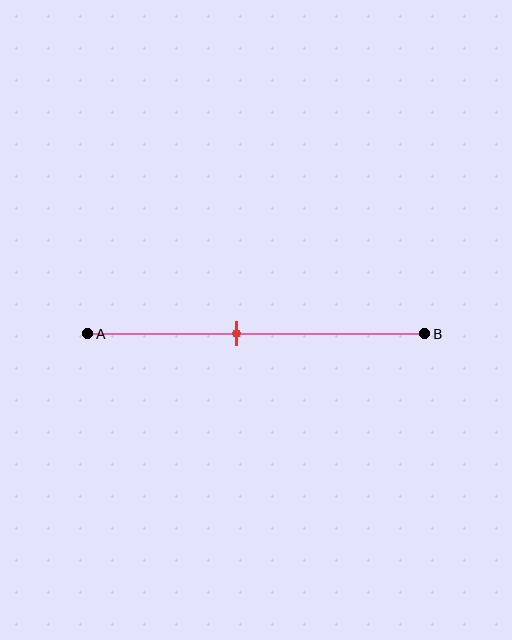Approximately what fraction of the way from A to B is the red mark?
The red mark is approximately 45% of the way from A to B.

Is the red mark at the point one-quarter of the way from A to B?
No, the mark is at about 45% from A, not at the 25% one-quarter point.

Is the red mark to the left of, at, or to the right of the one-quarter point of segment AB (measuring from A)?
The red mark is to the right of the one-quarter point of segment AB.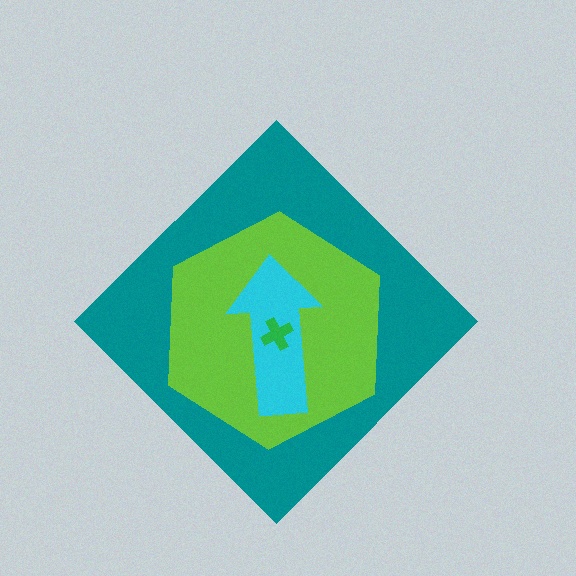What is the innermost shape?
The green cross.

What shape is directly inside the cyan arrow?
The green cross.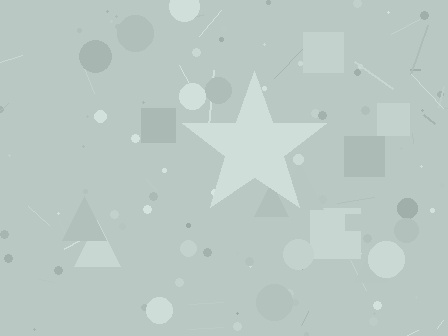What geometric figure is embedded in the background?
A star is embedded in the background.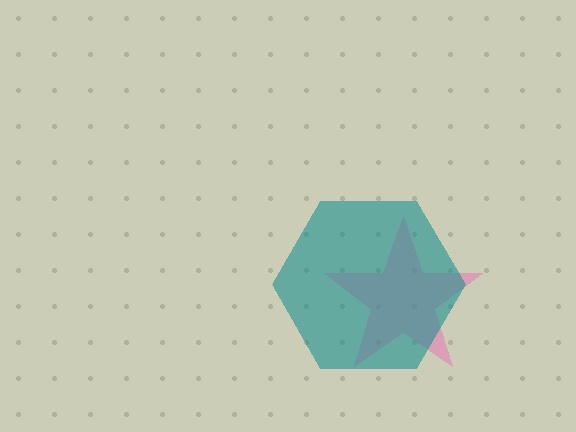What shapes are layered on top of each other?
The layered shapes are: a pink star, a teal hexagon.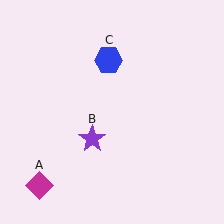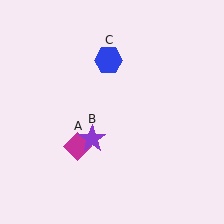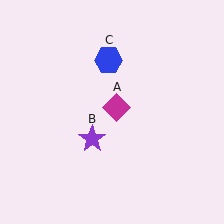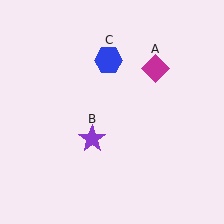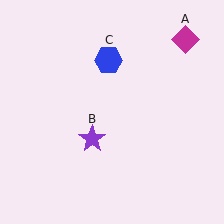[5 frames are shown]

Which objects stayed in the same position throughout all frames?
Purple star (object B) and blue hexagon (object C) remained stationary.